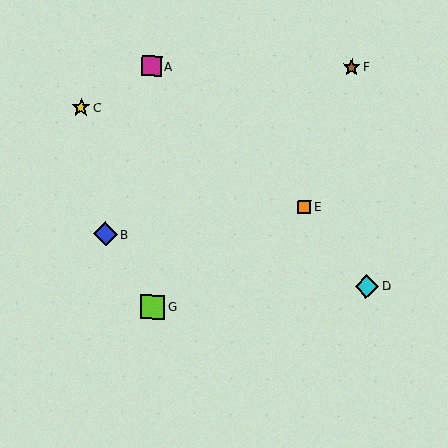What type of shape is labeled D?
Shape D is a cyan diamond.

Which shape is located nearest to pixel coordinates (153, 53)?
The magenta square (labeled A) at (152, 66) is nearest to that location.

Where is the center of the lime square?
The center of the lime square is at (153, 307).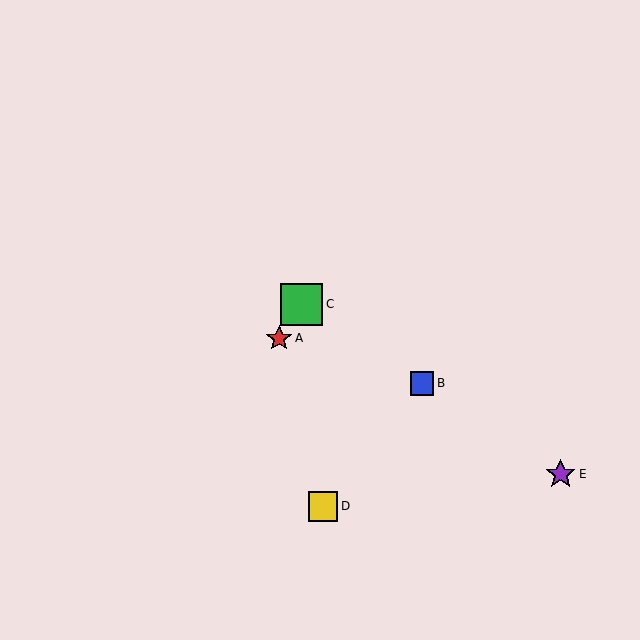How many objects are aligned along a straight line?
3 objects (B, C, E) are aligned along a straight line.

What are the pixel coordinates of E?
Object E is at (561, 474).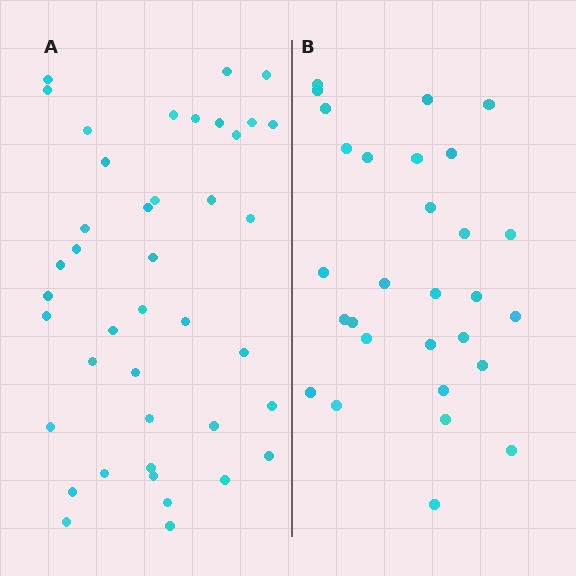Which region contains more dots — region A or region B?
Region A (the left region) has more dots.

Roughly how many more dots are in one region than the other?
Region A has roughly 12 or so more dots than region B.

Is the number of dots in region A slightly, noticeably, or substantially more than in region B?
Region A has noticeably more, but not dramatically so. The ratio is roughly 1.4 to 1.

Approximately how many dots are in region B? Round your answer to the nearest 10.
About 30 dots. (The exact count is 29, which rounds to 30.)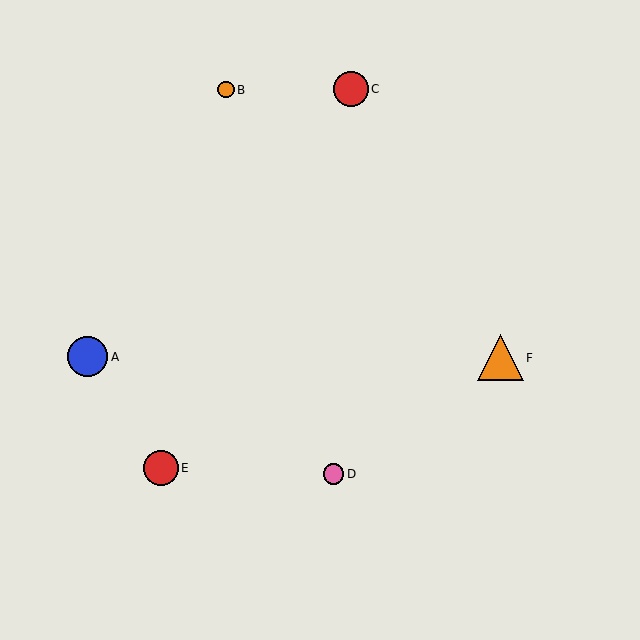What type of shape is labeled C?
Shape C is a red circle.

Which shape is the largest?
The orange triangle (labeled F) is the largest.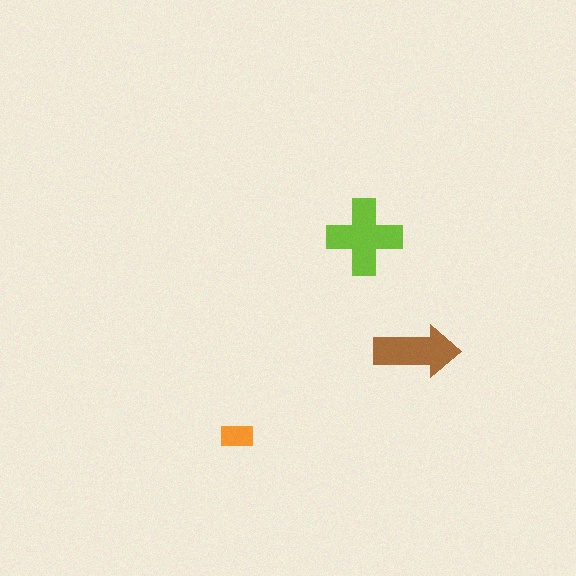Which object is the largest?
The lime cross.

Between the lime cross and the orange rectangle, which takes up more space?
The lime cross.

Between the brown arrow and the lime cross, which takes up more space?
The lime cross.